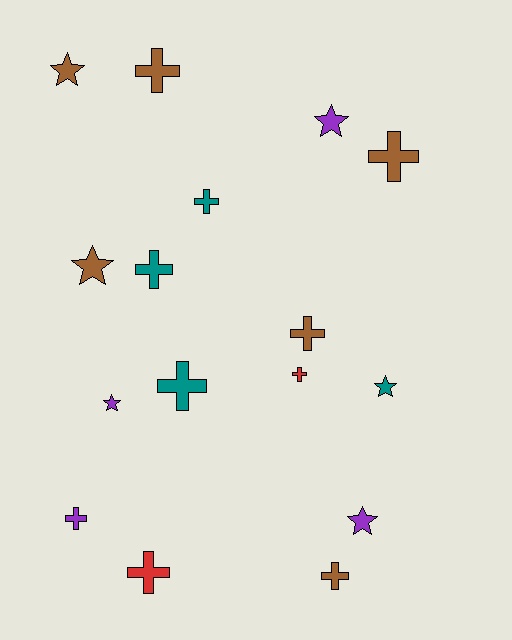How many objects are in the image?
There are 16 objects.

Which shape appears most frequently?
Cross, with 10 objects.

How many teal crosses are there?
There are 3 teal crosses.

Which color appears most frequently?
Brown, with 6 objects.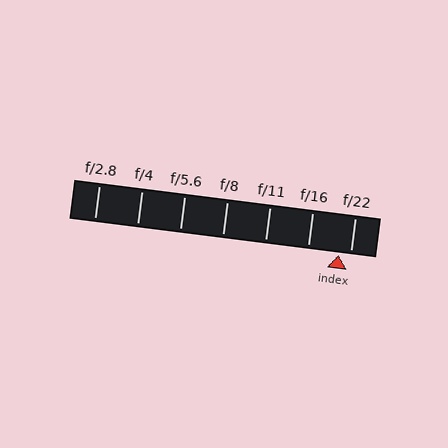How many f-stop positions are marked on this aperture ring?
There are 7 f-stop positions marked.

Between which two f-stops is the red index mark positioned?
The index mark is between f/16 and f/22.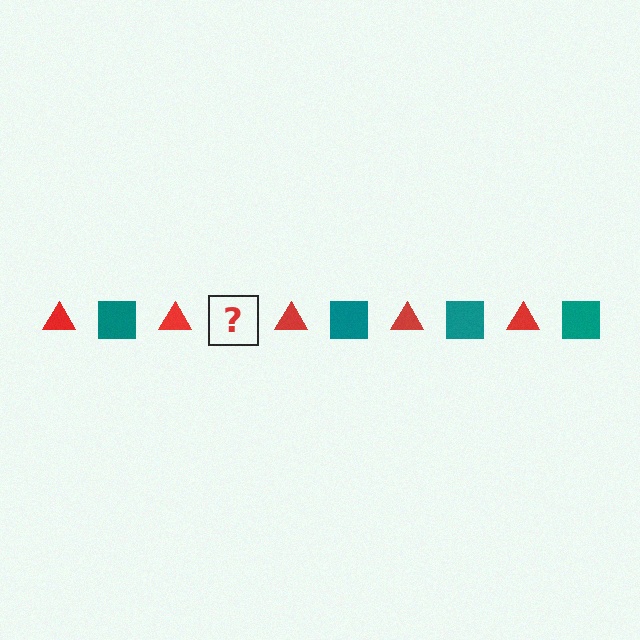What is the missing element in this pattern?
The missing element is a teal square.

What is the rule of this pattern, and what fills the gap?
The rule is that the pattern alternates between red triangle and teal square. The gap should be filled with a teal square.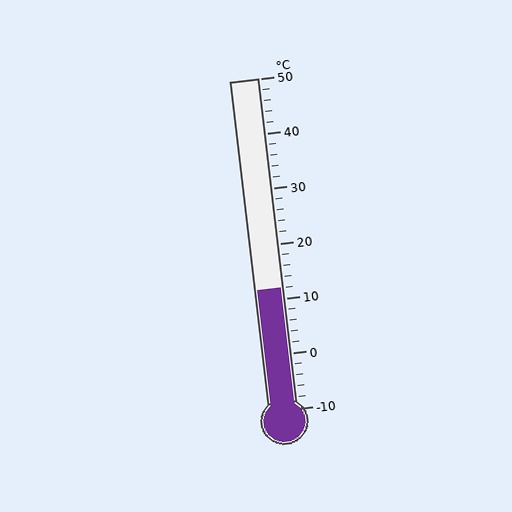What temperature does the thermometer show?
The thermometer shows approximately 12°C.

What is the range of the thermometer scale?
The thermometer scale ranges from -10°C to 50°C.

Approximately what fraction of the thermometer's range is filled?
The thermometer is filled to approximately 35% of its range.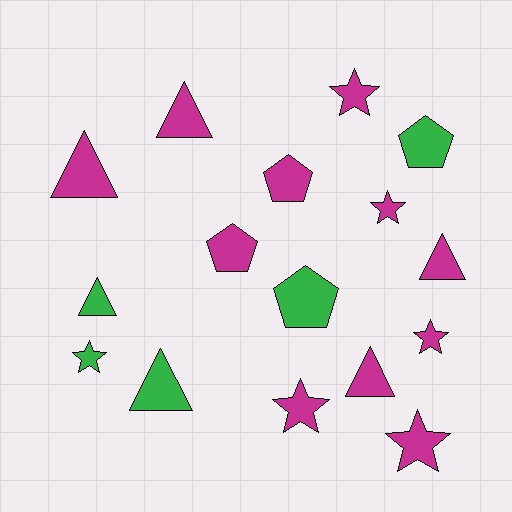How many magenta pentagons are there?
There are 2 magenta pentagons.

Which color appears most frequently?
Magenta, with 11 objects.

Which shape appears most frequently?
Triangle, with 6 objects.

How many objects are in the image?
There are 16 objects.